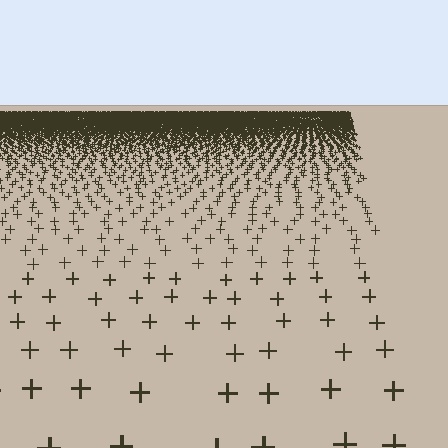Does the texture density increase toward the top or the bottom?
Density increases toward the top.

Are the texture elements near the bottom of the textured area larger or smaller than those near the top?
Larger. Near the bottom, elements are closer to the viewer and appear at a bigger on-screen size.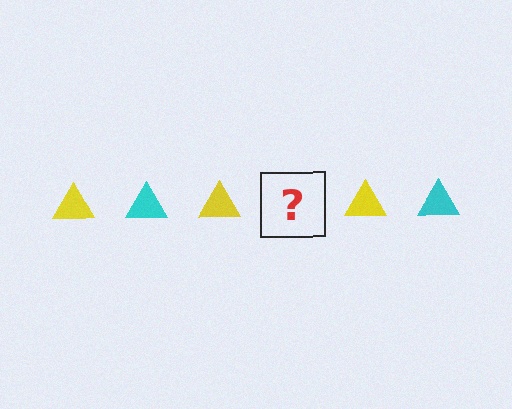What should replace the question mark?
The question mark should be replaced with a cyan triangle.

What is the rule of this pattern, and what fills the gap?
The rule is that the pattern cycles through yellow, cyan triangles. The gap should be filled with a cyan triangle.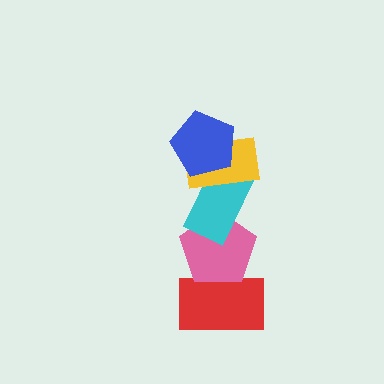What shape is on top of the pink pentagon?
The cyan rectangle is on top of the pink pentagon.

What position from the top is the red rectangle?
The red rectangle is 5th from the top.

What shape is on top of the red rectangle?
The pink pentagon is on top of the red rectangle.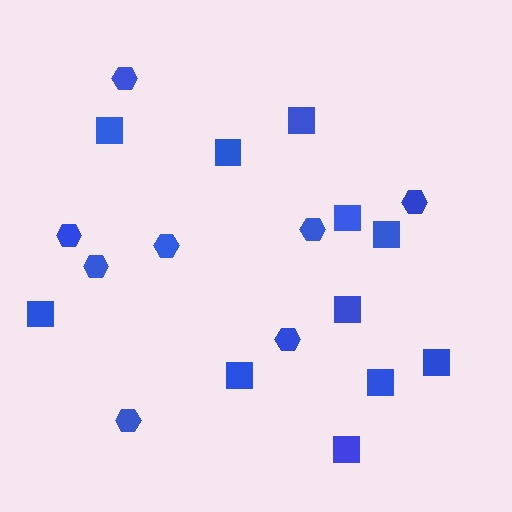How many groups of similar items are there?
There are 2 groups: one group of squares (11) and one group of hexagons (8).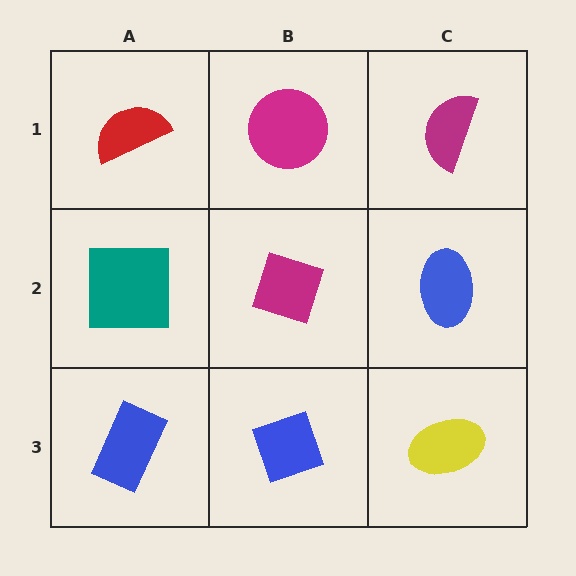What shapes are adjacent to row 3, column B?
A magenta diamond (row 2, column B), a blue rectangle (row 3, column A), a yellow ellipse (row 3, column C).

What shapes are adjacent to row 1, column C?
A blue ellipse (row 2, column C), a magenta circle (row 1, column B).